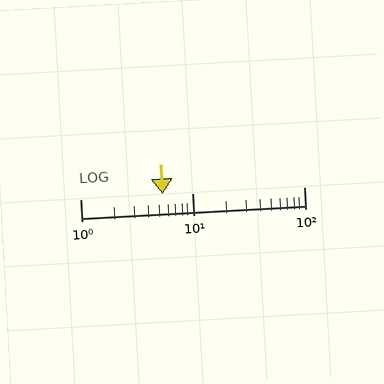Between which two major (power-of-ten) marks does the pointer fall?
The pointer is between 1 and 10.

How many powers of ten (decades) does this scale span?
The scale spans 2 decades, from 1 to 100.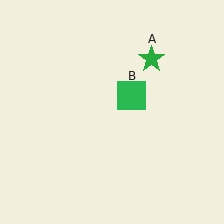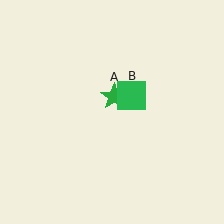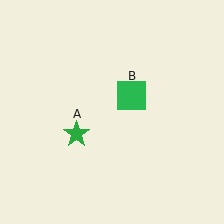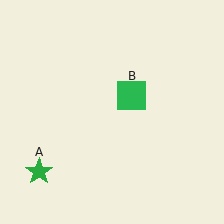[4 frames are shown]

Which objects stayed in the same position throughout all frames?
Green square (object B) remained stationary.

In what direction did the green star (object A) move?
The green star (object A) moved down and to the left.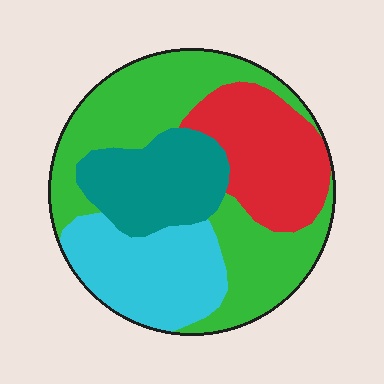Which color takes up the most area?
Green, at roughly 40%.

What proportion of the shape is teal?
Teal covers about 20% of the shape.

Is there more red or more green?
Green.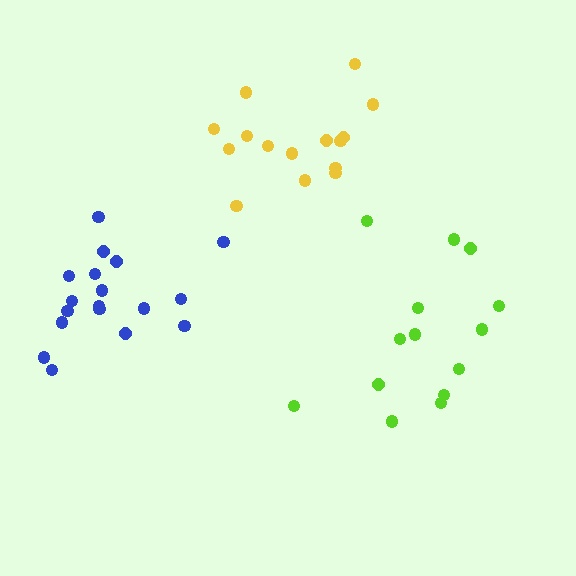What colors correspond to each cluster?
The clusters are colored: lime, blue, yellow.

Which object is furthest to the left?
The blue cluster is leftmost.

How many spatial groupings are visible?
There are 3 spatial groupings.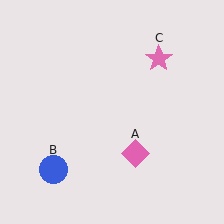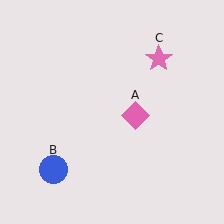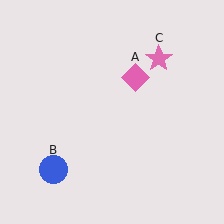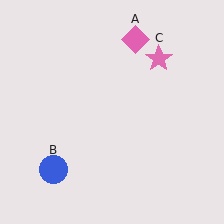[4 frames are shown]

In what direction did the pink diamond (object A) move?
The pink diamond (object A) moved up.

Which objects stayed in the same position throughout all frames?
Blue circle (object B) and pink star (object C) remained stationary.